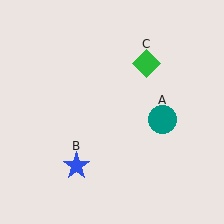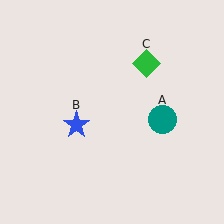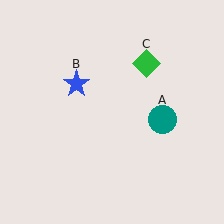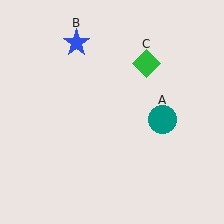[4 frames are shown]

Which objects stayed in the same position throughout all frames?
Teal circle (object A) and green diamond (object C) remained stationary.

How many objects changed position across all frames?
1 object changed position: blue star (object B).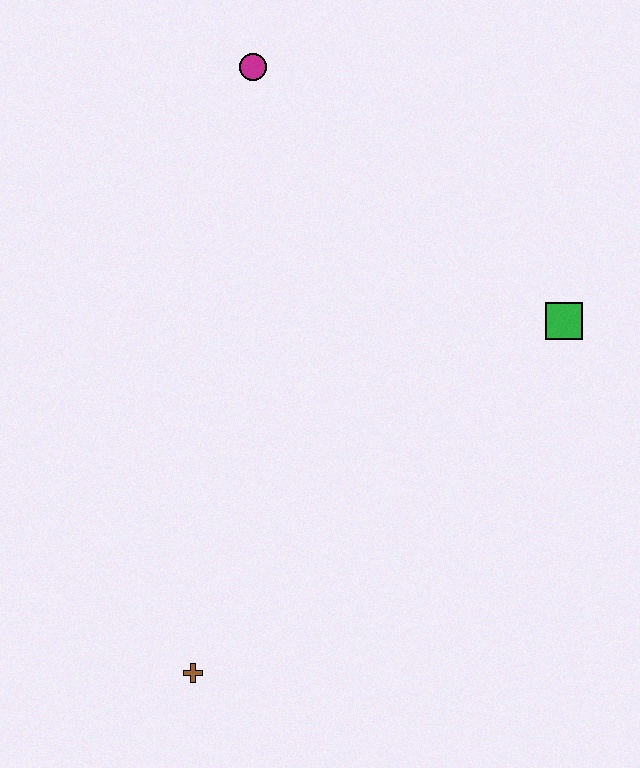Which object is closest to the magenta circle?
The green square is closest to the magenta circle.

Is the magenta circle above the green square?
Yes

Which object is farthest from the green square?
The brown cross is farthest from the green square.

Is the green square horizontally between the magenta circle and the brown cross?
No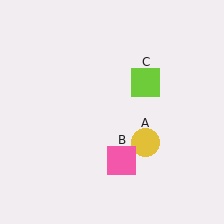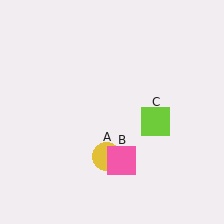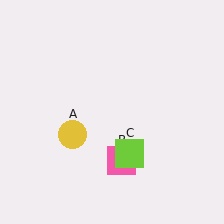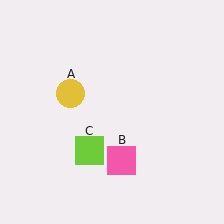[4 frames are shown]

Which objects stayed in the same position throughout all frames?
Pink square (object B) remained stationary.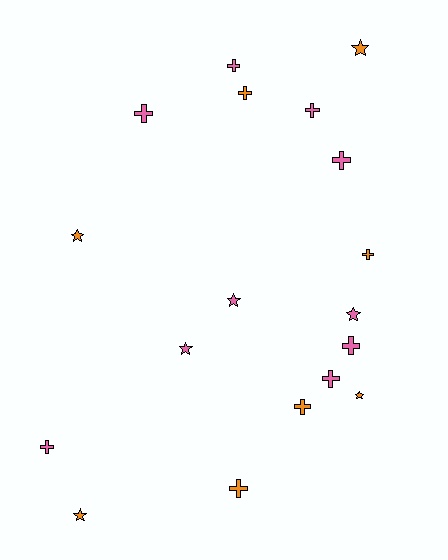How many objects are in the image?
There are 18 objects.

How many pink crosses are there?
There are 7 pink crosses.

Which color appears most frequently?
Pink, with 10 objects.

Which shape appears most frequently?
Cross, with 11 objects.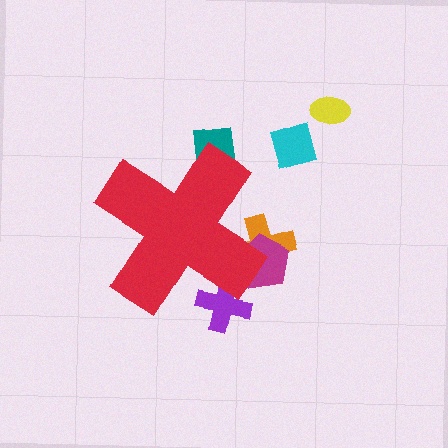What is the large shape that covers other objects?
A red cross.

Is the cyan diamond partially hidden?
No, the cyan diamond is fully visible.